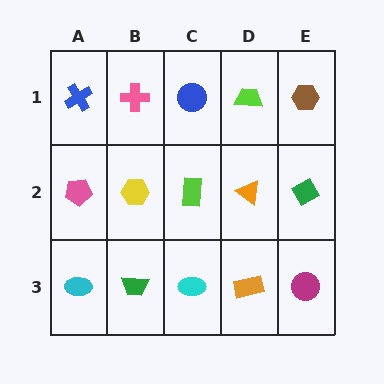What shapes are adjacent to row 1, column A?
A pink pentagon (row 2, column A), a pink cross (row 1, column B).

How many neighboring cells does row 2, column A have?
3.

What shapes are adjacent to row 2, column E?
A brown hexagon (row 1, column E), a magenta circle (row 3, column E), an orange triangle (row 2, column D).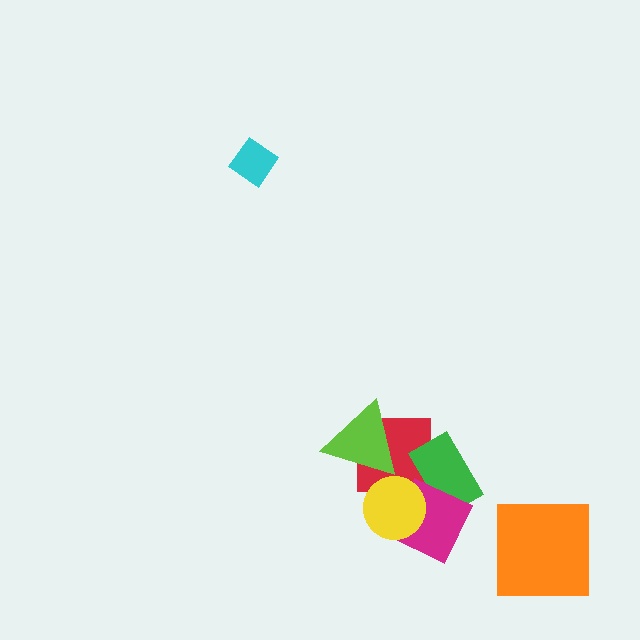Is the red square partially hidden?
Yes, it is partially covered by another shape.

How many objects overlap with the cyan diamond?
0 objects overlap with the cyan diamond.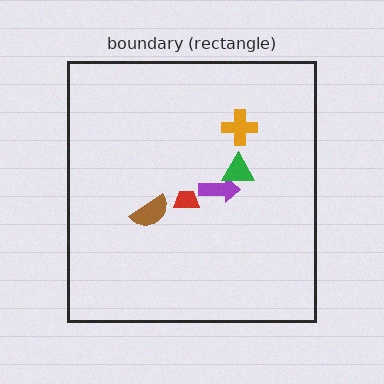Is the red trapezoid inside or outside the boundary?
Inside.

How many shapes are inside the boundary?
5 inside, 0 outside.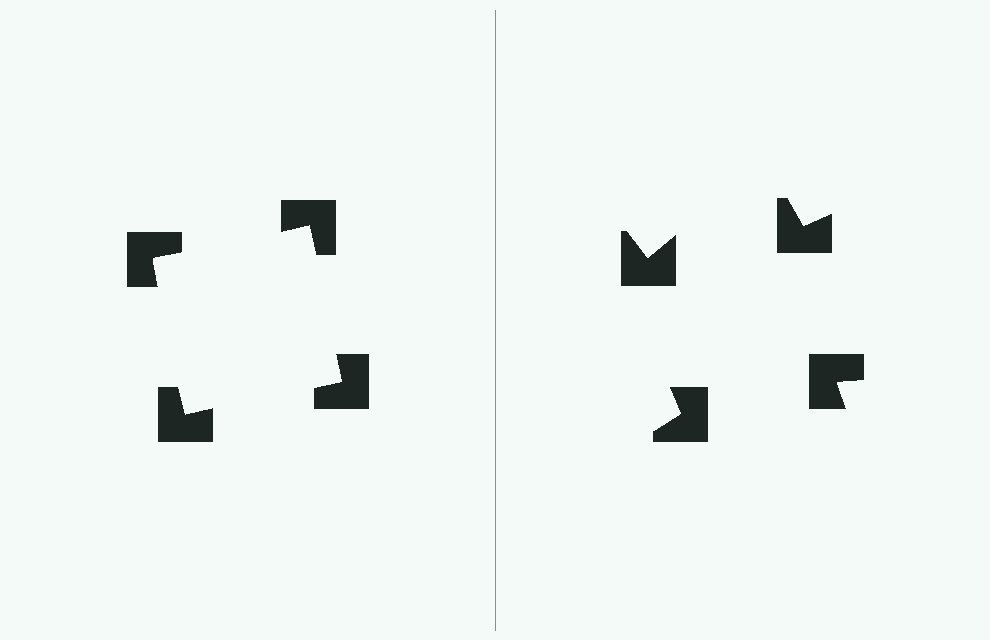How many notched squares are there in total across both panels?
8 — 4 on each side.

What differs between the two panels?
The notched squares are positioned identically on both sides; only the wedge orientations differ. On the left they align to a square; on the right they are misaligned.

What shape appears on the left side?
An illusory square.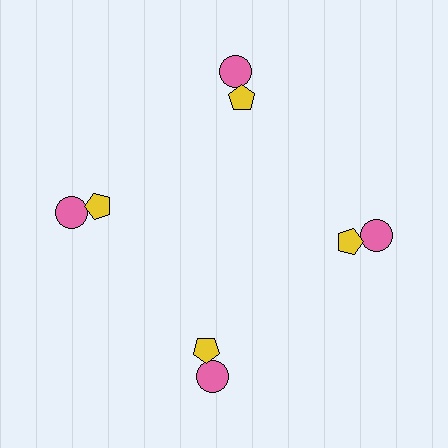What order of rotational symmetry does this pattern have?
This pattern has 4-fold rotational symmetry.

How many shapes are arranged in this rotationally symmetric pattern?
There are 8 shapes, arranged in 4 groups of 2.